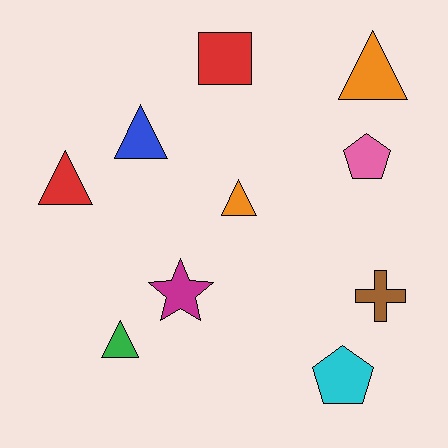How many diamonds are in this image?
There are no diamonds.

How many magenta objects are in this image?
There is 1 magenta object.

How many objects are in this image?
There are 10 objects.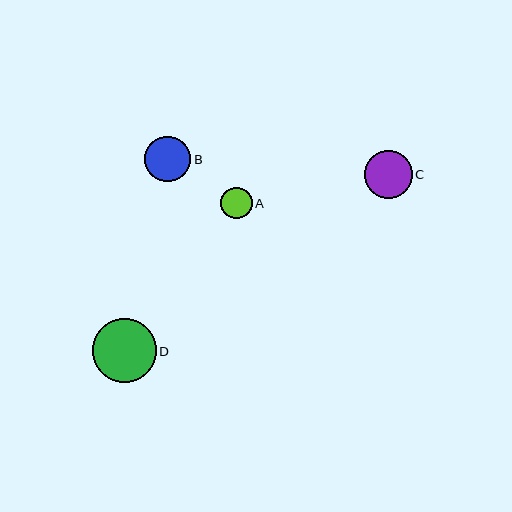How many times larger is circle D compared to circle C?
Circle D is approximately 1.3 times the size of circle C.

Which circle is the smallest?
Circle A is the smallest with a size of approximately 31 pixels.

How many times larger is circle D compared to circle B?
Circle D is approximately 1.4 times the size of circle B.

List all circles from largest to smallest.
From largest to smallest: D, C, B, A.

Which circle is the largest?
Circle D is the largest with a size of approximately 64 pixels.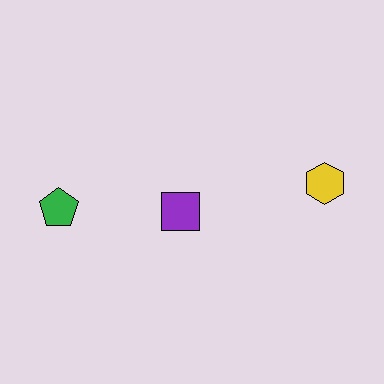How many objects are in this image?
There are 3 objects.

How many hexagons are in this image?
There is 1 hexagon.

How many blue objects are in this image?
There are no blue objects.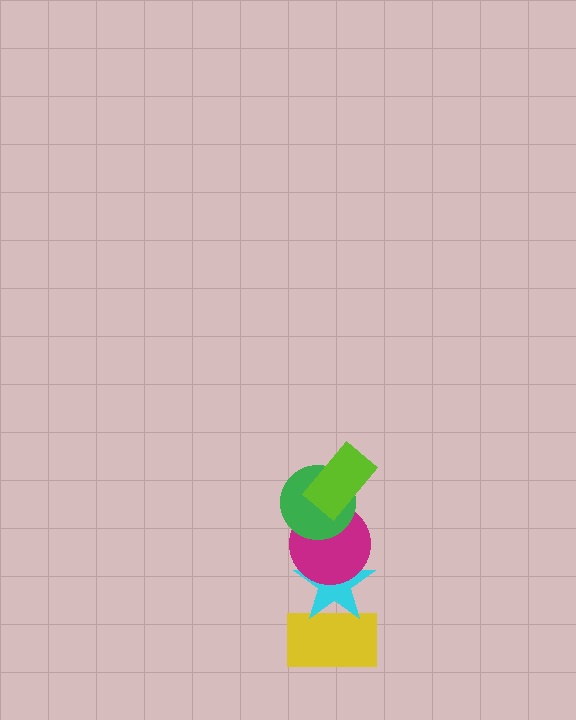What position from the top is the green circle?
The green circle is 2nd from the top.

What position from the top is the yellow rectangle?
The yellow rectangle is 5th from the top.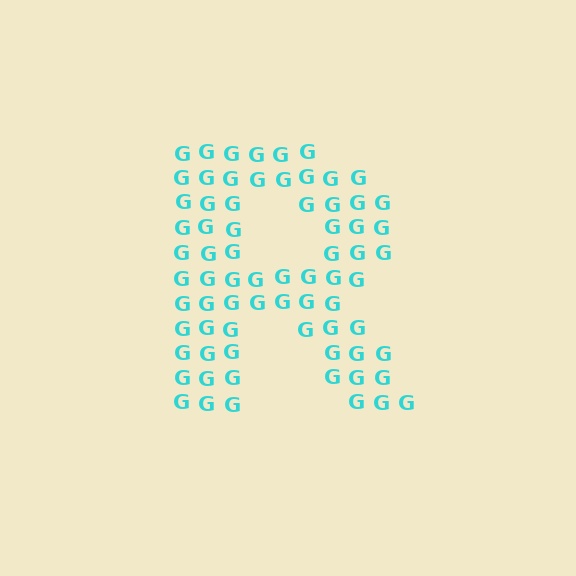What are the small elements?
The small elements are letter G's.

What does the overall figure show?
The overall figure shows the letter R.